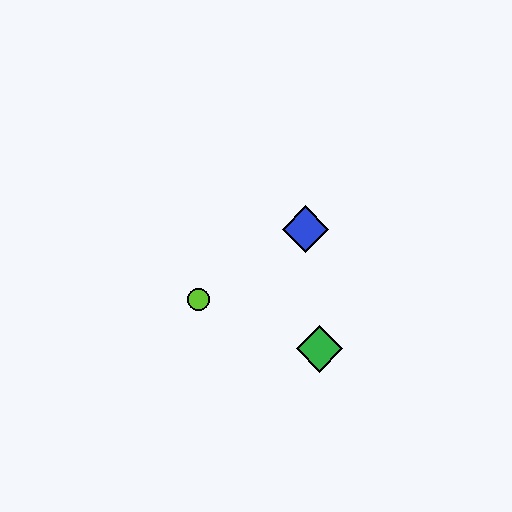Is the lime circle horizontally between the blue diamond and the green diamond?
No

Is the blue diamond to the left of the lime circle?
No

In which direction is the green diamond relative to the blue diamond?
The green diamond is below the blue diamond.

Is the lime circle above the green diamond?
Yes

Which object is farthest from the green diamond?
The lime circle is farthest from the green diamond.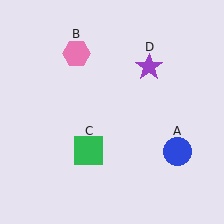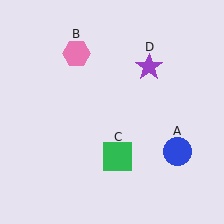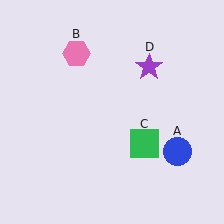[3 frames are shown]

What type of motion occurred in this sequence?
The green square (object C) rotated counterclockwise around the center of the scene.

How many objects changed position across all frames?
1 object changed position: green square (object C).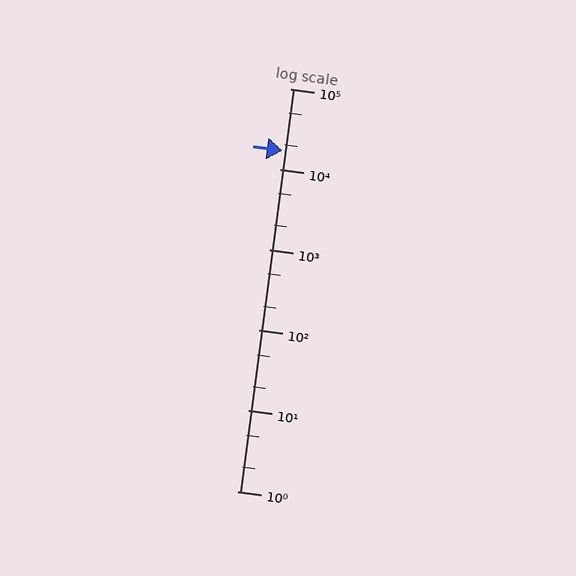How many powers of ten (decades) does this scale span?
The scale spans 5 decades, from 1 to 100000.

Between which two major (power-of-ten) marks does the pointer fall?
The pointer is between 10000 and 100000.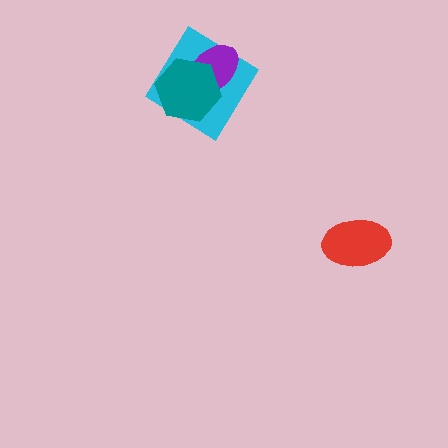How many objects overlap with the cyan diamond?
2 objects overlap with the cyan diamond.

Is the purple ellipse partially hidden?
Yes, it is partially covered by another shape.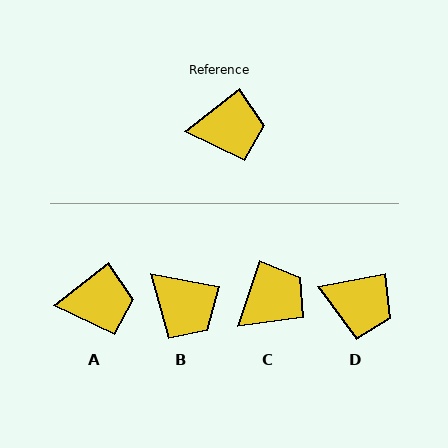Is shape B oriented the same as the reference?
No, it is off by about 49 degrees.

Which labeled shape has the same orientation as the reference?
A.